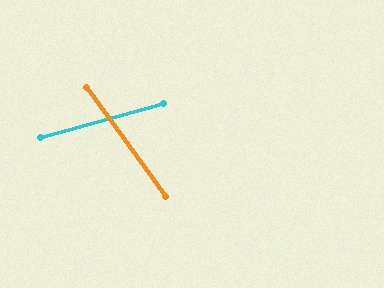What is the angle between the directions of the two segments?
Approximately 70 degrees.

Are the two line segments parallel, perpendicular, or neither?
Neither parallel nor perpendicular — they differ by about 70°.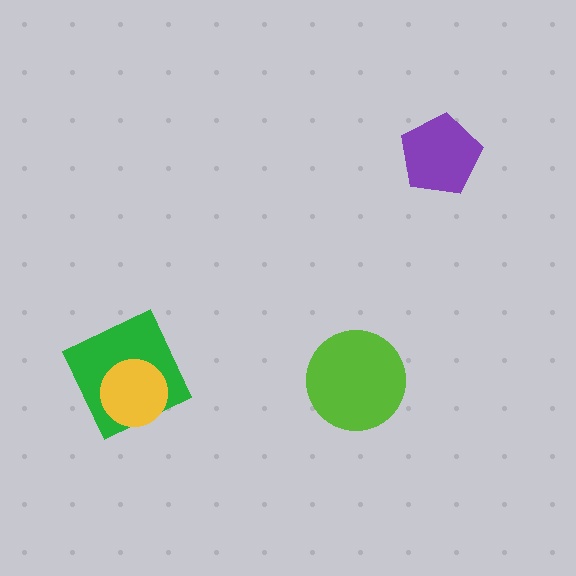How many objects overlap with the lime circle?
0 objects overlap with the lime circle.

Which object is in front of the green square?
The yellow circle is in front of the green square.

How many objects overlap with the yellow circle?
1 object overlaps with the yellow circle.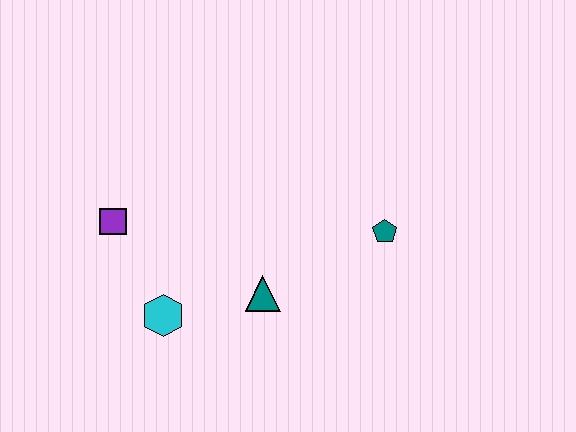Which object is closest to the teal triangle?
The cyan hexagon is closest to the teal triangle.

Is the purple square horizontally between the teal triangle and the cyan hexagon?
No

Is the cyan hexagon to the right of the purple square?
Yes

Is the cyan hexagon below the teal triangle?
Yes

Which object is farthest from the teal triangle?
The purple square is farthest from the teal triangle.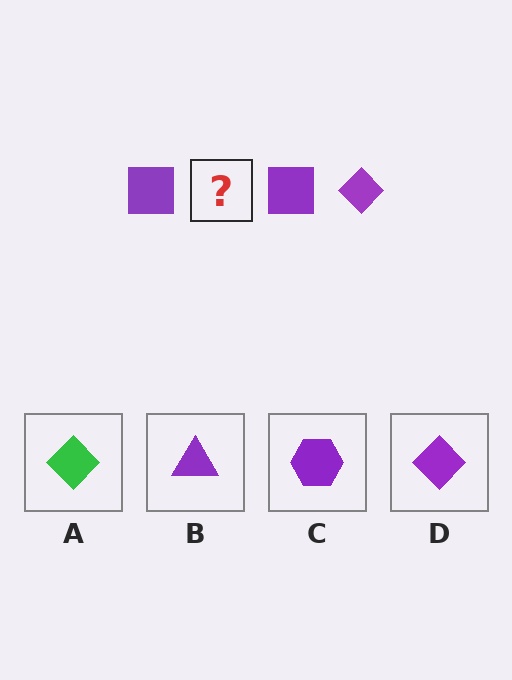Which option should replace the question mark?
Option D.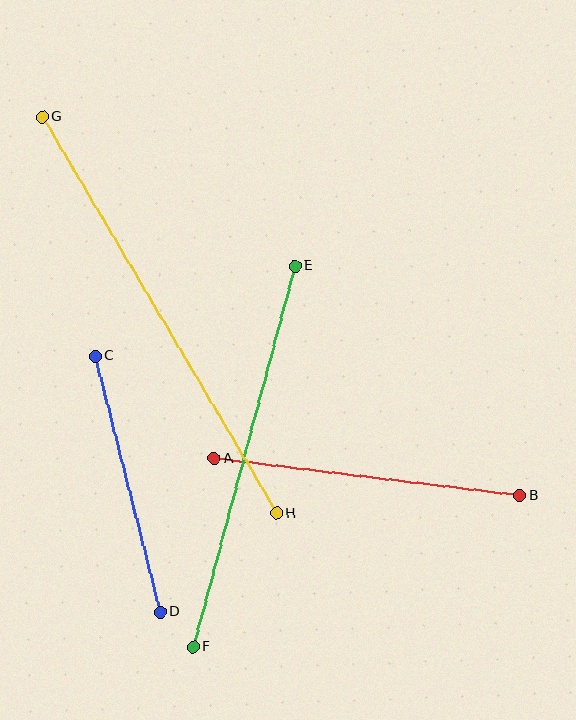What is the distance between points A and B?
The distance is approximately 308 pixels.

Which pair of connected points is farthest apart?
Points G and H are farthest apart.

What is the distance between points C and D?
The distance is approximately 264 pixels.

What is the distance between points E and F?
The distance is approximately 394 pixels.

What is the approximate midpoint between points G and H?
The midpoint is at approximately (160, 315) pixels.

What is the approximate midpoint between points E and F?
The midpoint is at approximately (244, 456) pixels.